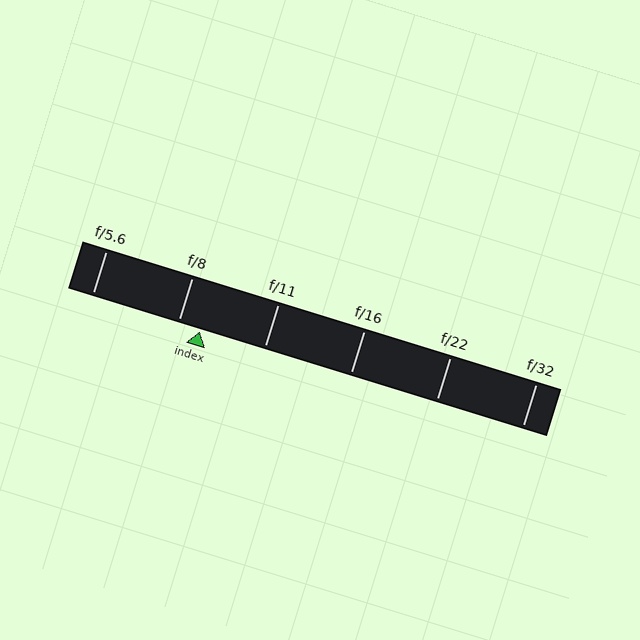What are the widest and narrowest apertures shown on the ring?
The widest aperture shown is f/5.6 and the narrowest is f/32.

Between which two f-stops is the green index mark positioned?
The index mark is between f/8 and f/11.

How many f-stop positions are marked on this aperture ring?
There are 6 f-stop positions marked.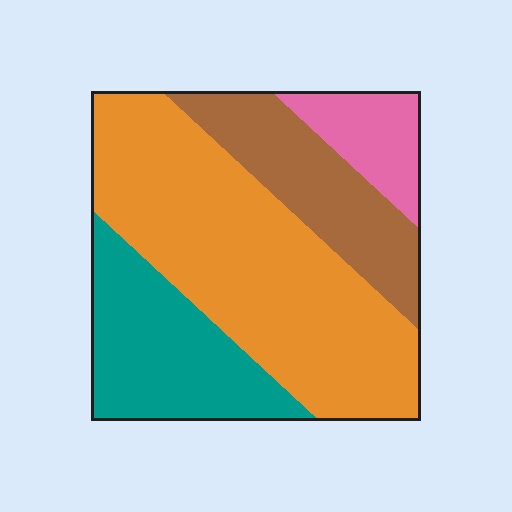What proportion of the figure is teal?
Teal covers about 20% of the figure.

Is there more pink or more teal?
Teal.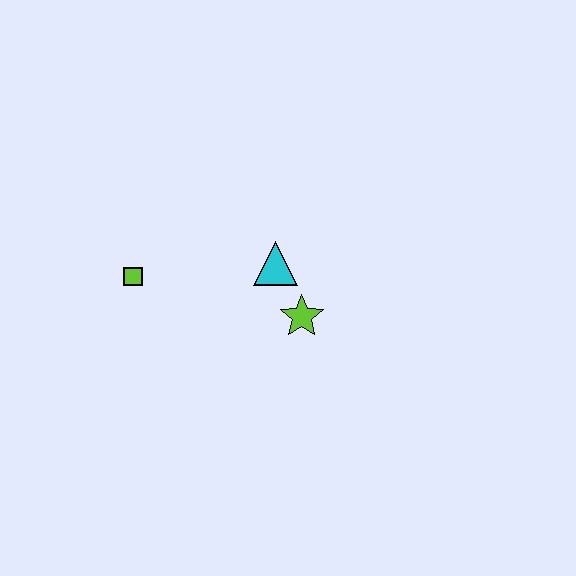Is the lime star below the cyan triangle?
Yes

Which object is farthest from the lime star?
The lime square is farthest from the lime star.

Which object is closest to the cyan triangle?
The lime star is closest to the cyan triangle.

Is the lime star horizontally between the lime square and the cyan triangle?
No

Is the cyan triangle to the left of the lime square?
No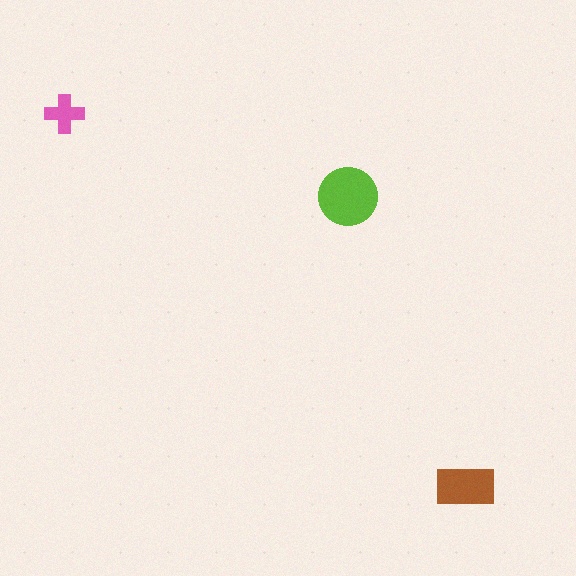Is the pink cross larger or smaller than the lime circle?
Smaller.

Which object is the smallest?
The pink cross.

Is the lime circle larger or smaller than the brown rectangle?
Larger.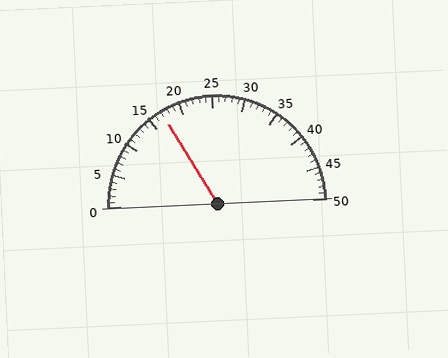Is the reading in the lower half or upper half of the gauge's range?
The reading is in the lower half of the range (0 to 50).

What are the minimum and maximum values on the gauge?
The gauge ranges from 0 to 50.